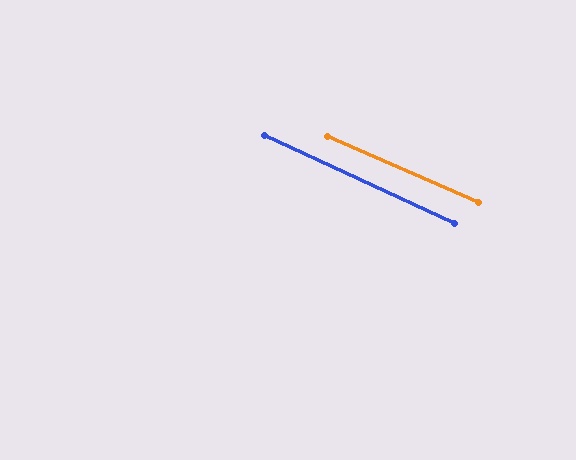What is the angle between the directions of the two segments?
Approximately 1 degree.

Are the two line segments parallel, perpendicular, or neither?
Parallel — their directions differ by only 1.4°.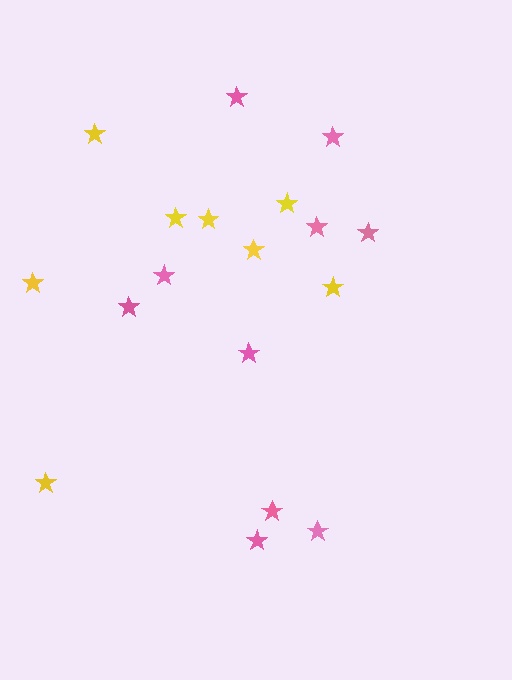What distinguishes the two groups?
There are 2 groups: one group of pink stars (10) and one group of yellow stars (8).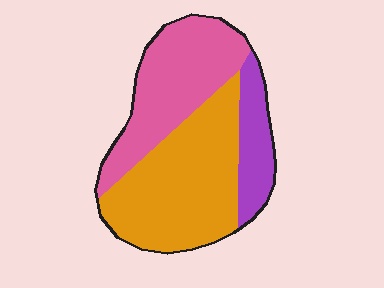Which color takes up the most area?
Orange, at roughly 50%.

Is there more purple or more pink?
Pink.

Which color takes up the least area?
Purple, at roughly 15%.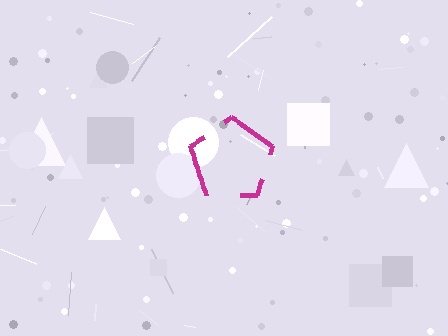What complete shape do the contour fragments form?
The contour fragments form a pentagon.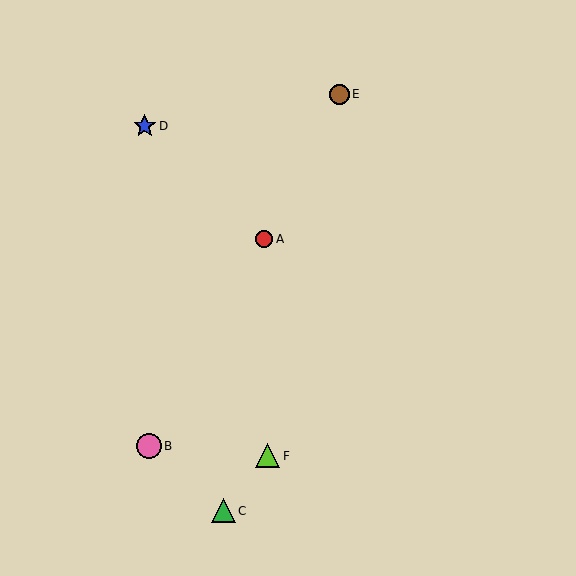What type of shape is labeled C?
Shape C is a green triangle.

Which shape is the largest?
The pink circle (labeled B) is the largest.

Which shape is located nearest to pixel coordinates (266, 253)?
The red circle (labeled A) at (264, 239) is nearest to that location.